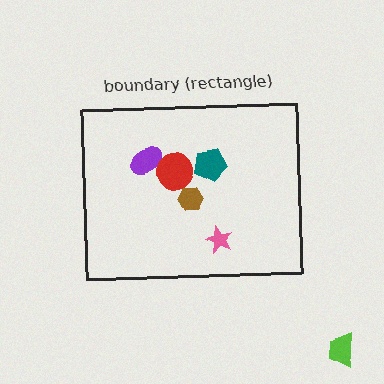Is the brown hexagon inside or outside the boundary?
Inside.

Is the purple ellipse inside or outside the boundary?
Inside.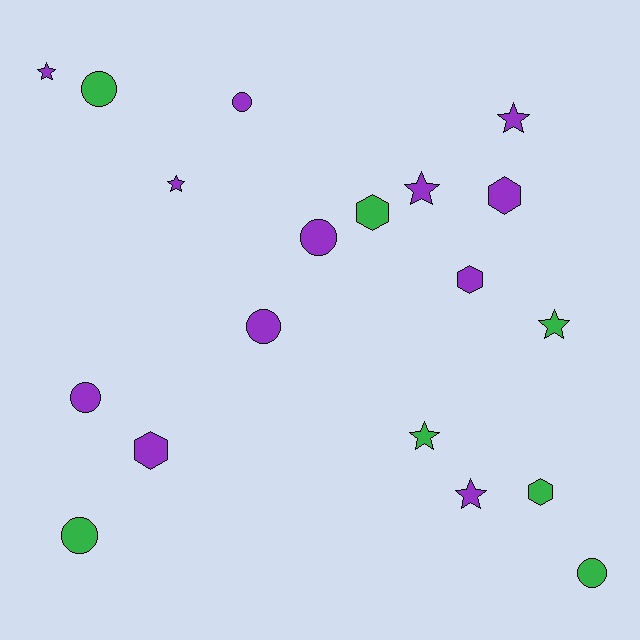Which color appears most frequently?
Purple, with 12 objects.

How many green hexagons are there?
There are 2 green hexagons.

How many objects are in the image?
There are 19 objects.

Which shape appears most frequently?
Circle, with 7 objects.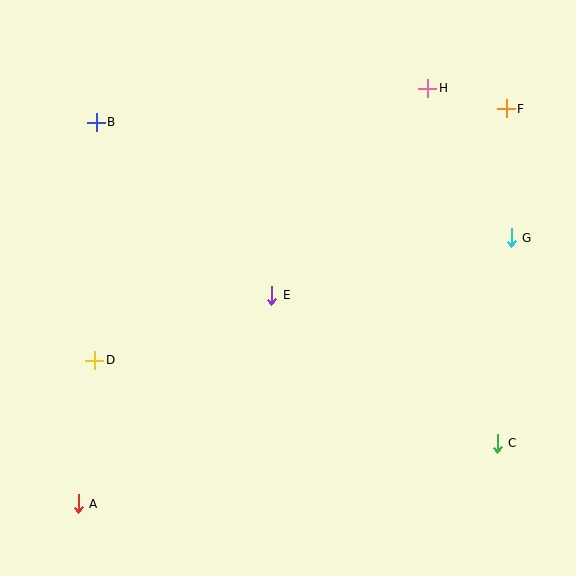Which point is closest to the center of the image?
Point E at (272, 295) is closest to the center.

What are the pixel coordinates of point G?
Point G is at (511, 238).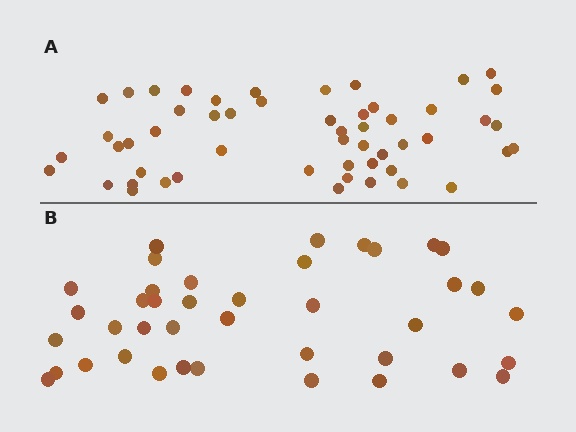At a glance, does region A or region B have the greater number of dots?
Region A (the top region) has more dots.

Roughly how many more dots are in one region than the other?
Region A has approximately 15 more dots than region B.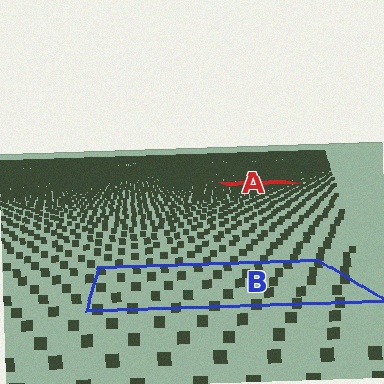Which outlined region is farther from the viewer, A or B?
Region A is farther from the viewer — the texture elements inside it appear smaller and more densely packed.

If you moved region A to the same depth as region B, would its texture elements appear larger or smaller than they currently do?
They would appear larger. At a closer depth, the same texture elements are projected at a bigger on-screen size.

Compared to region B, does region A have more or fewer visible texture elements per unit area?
Region A has more texture elements per unit area — they are packed more densely because it is farther away.